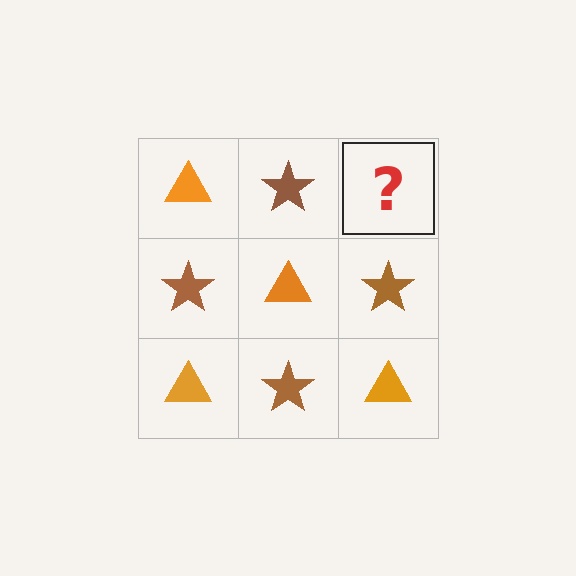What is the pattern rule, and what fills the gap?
The rule is that it alternates orange triangle and brown star in a checkerboard pattern. The gap should be filled with an orange triangle.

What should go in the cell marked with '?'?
The missing cell should contain an orange triangle.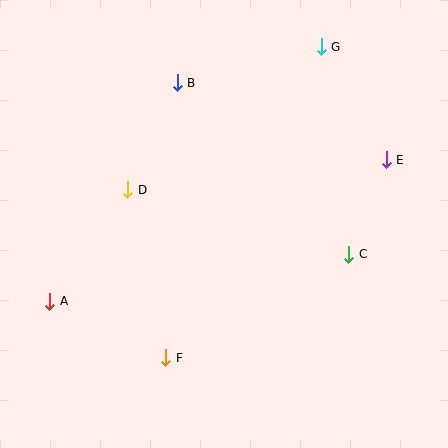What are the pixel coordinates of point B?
Point B is at (177, 83).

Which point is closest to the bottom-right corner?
Point C is closest to the bottom-right corner.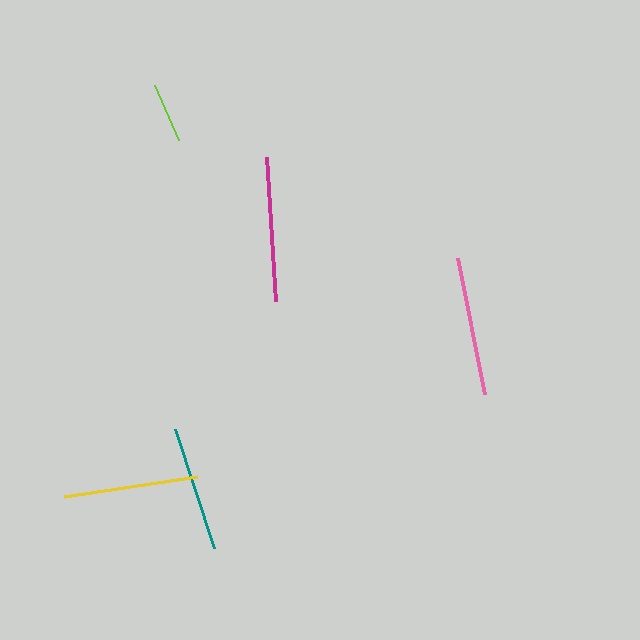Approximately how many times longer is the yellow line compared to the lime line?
The yellow line is approximately 2.2 times the length of the lime line.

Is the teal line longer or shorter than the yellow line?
The yellow line is longer than the teal line.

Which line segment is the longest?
The magenta line is the longest at approximately 144 pixels.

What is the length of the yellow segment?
The yellow segment is approximately 134 pixels long.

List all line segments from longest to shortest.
From longest to shortest: magenta, pink, yellow, teal, lime.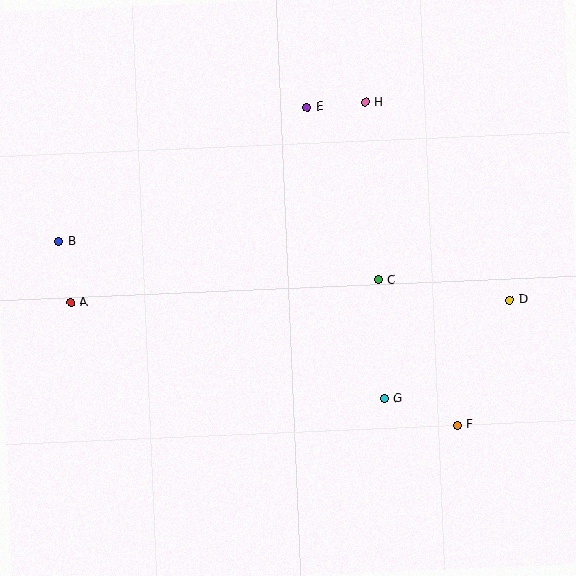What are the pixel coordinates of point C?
Point C is at (378, 280).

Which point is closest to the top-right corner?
Point H is closest to the top-right corner.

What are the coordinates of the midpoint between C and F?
The midpoint between C and F is at (418, 352).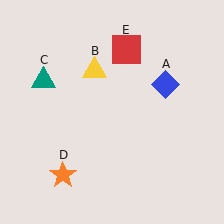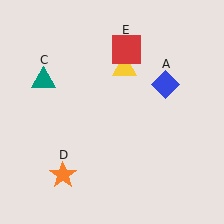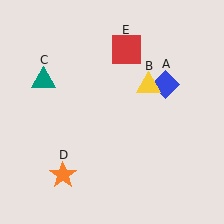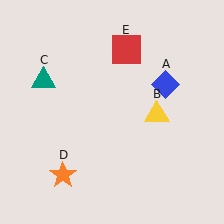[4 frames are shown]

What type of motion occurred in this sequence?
The yellow triangle (object B) rotated clockwise around the center of the scene.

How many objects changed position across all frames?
1 object changed position: yellow triangle (object B).